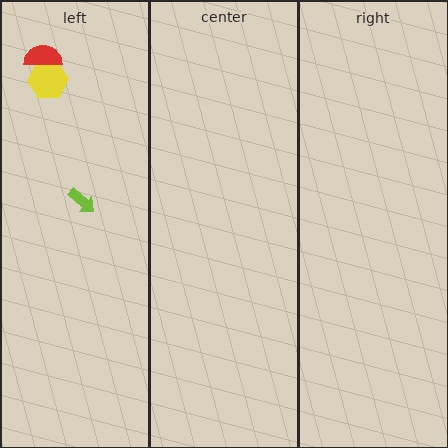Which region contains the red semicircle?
The left region.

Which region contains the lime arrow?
The left region.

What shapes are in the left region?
The lime arrow, the yellow hexagon, the red semicircle.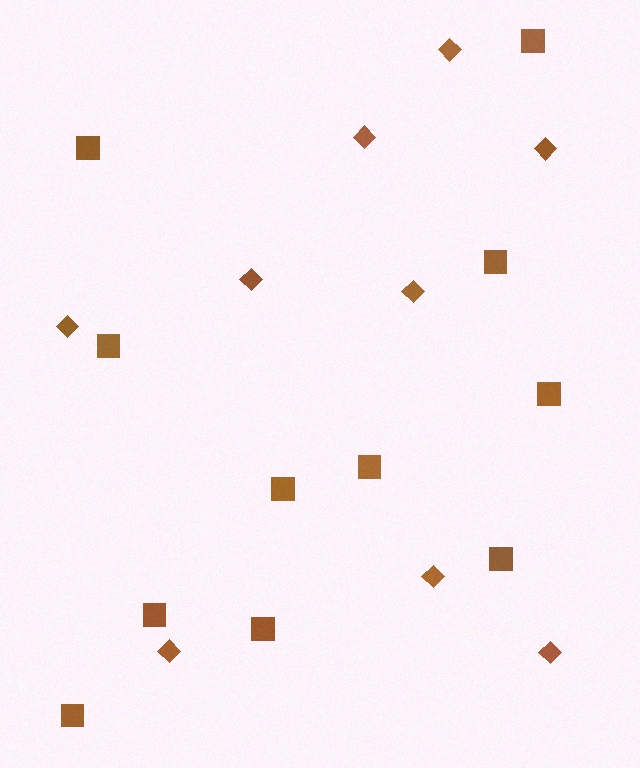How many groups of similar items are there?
There are 2 groups: one group of squares (11) and one group of diamonds (9).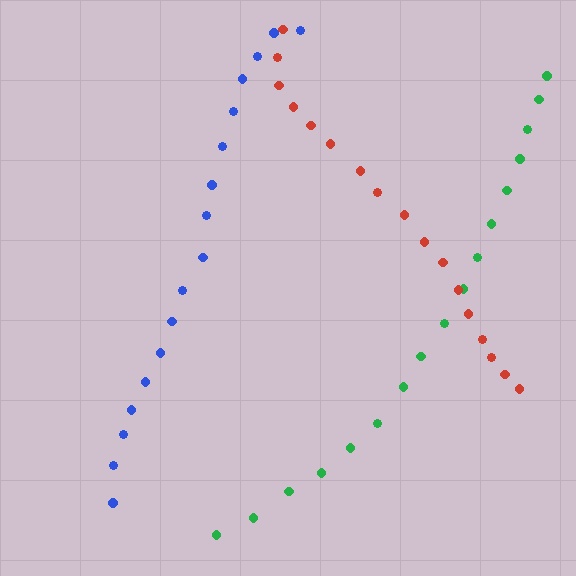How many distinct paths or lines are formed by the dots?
There are 3 distinct paths.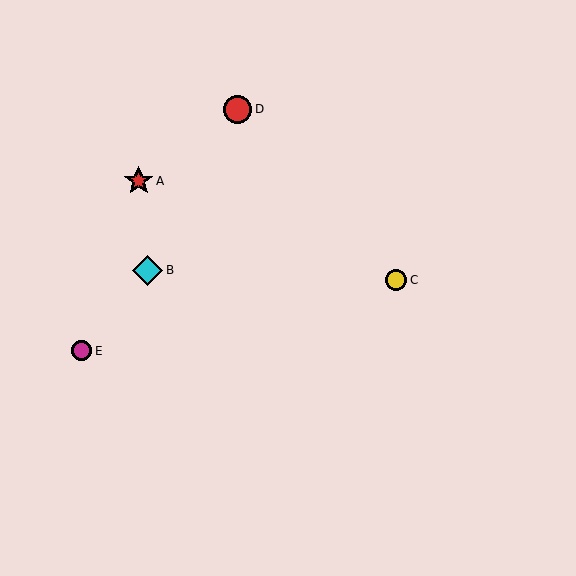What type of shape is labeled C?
Shape C is a yellow circle.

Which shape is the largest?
The cyan diamond (labeled B) is the largest.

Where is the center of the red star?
The center of the red star is at (139, 181).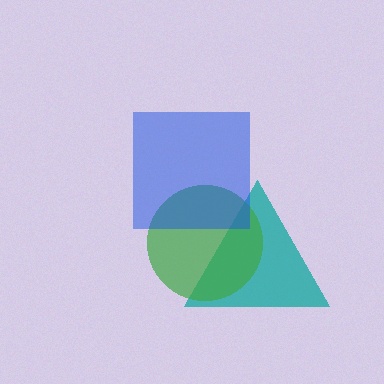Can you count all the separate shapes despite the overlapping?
Yes, there are 3 separate shapes.